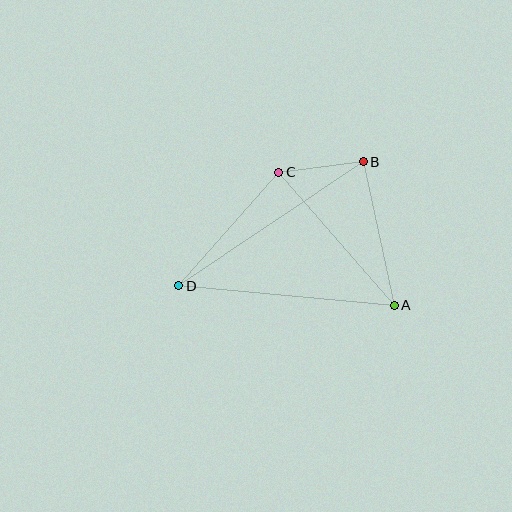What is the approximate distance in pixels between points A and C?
The distance between A and C is approximately 176 pixels.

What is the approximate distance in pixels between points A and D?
The distance between A and D is approximately 216 pixels.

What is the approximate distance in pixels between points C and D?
The distance between C and D is approximately 151 pixels.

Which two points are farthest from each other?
Points B and D are farthest from each other.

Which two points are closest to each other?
Points B and C are closest to each other.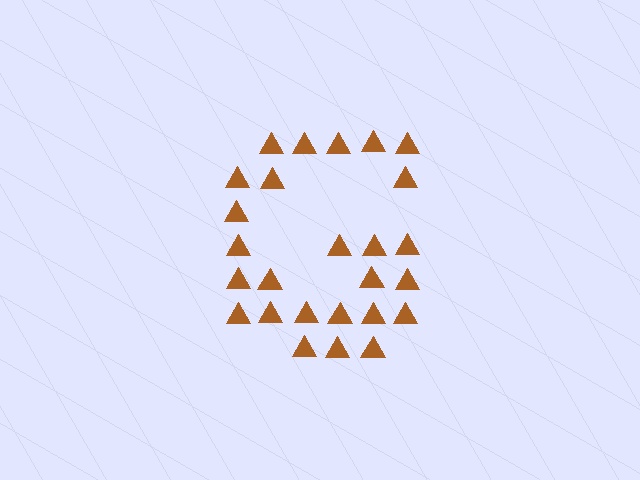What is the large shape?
The large shape is the letter G.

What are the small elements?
The small elements are triangles.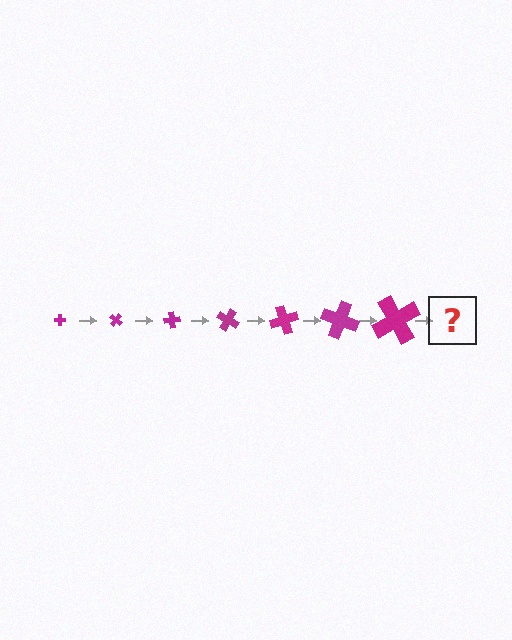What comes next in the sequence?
The next element should be a cross, larger than the previous one and rotated 280 degrees from the start.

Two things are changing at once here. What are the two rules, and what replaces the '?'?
The two rules are that the cross grows larger each step and it rotates 40 degrees each step. The '?' should be a cross, larger than the previous one and rotated 280 degrees from the start.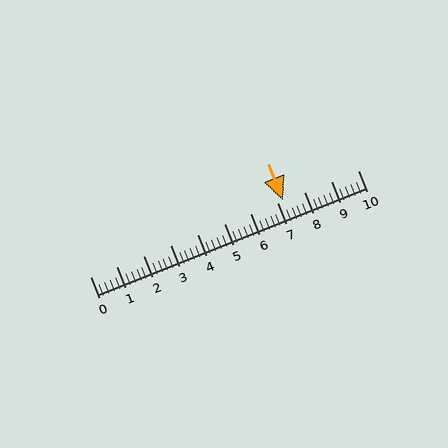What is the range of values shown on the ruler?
The ruler shows values from 0 to 10.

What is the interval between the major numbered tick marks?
The major tick marks are spaced 1 units apart.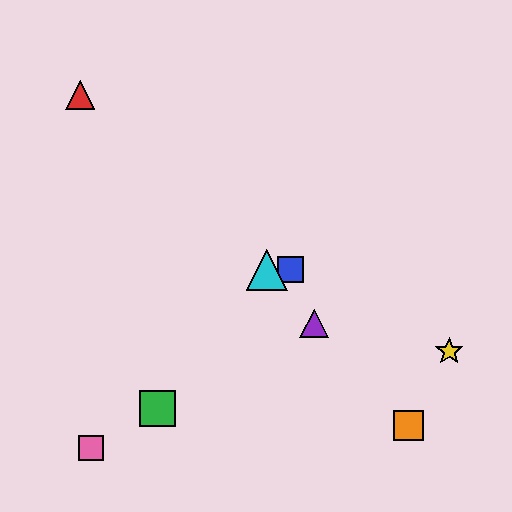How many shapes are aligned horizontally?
2 shapes (the blue square, the cyan triangle) are aligned horizontally.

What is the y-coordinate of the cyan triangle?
The cyan triangle is at y≈270.